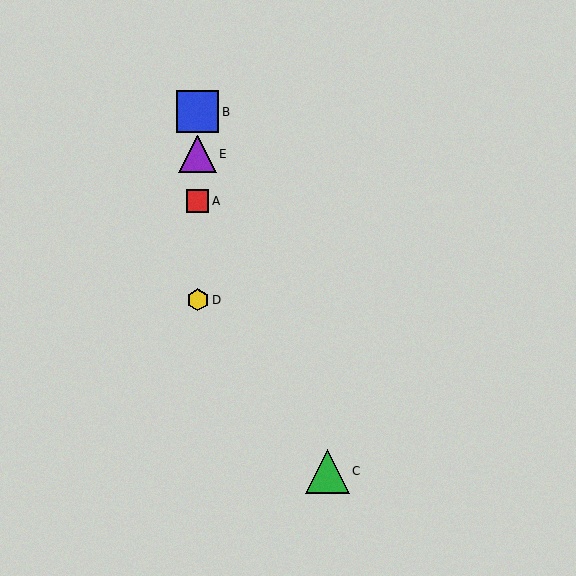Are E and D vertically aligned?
Yes, both are at x≈198.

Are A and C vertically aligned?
No, A is at x≈198 and C is at x≈327.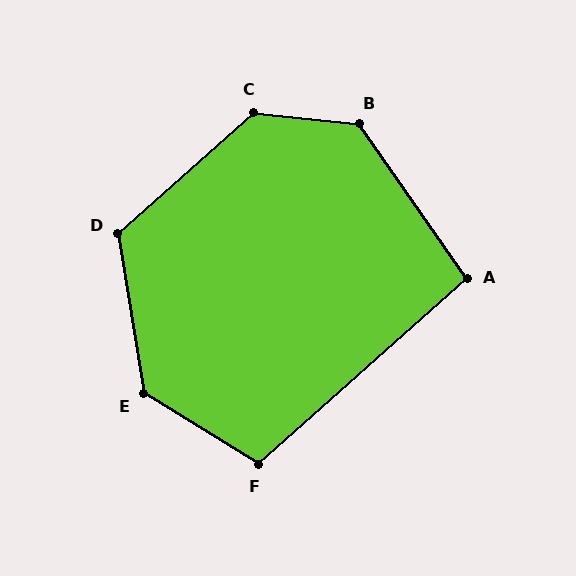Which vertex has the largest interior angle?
C, at approximately 132 degrees.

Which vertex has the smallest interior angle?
A, at approximately 97 degrees.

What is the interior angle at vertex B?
Approximately 131 degrees (obtuse).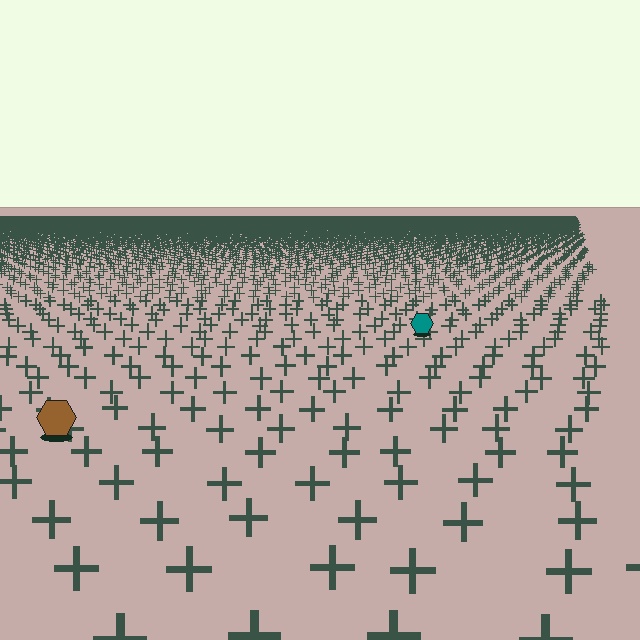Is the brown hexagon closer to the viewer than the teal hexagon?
Yes. The brown hexagon is closer — you can tell from the texture gradient: the ground texture is coarser near it.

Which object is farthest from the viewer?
The teal hexagon is farthest from the viewer. It appears smaller and the ground texture around it is denser.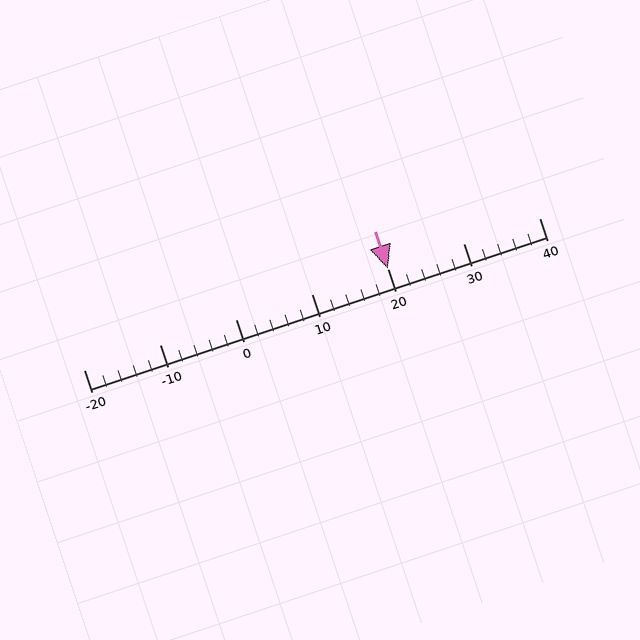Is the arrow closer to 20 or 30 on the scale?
The arrow is closer to 20.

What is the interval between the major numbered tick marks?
The major tick marks are spaced 10 units apart.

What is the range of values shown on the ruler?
The ruler shows values from -20 to 40.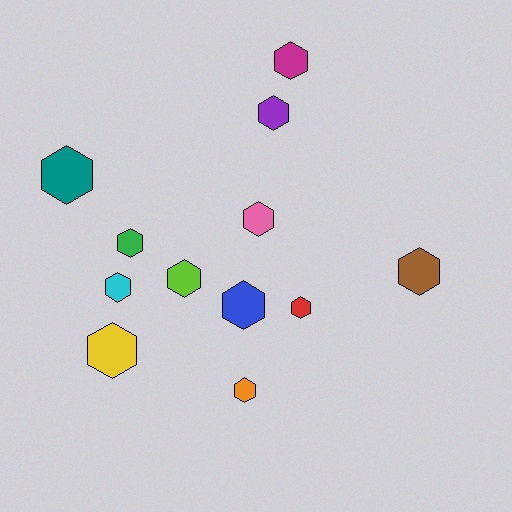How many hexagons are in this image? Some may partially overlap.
There are 12 hexagons.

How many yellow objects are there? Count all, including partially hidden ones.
There is 1 yellow object.